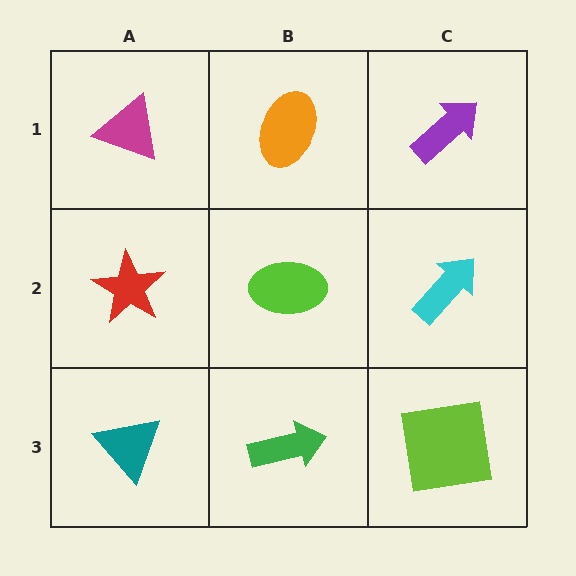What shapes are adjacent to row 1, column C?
A cyan arrow (row 2, column C), an orange ellipse (row 1, column B).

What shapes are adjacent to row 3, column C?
A cyan arrow (row 2, column C), a green arrow (row 3, column B).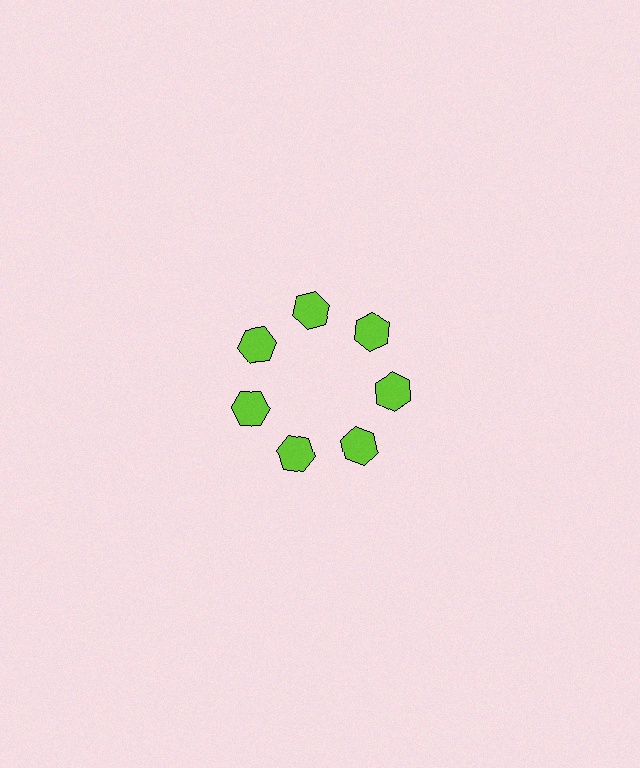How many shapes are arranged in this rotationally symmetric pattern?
There are 7 shapes, arranged in 7 groups of 1.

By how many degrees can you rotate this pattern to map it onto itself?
The pattern maps onto itself every 51 degrees of rotation.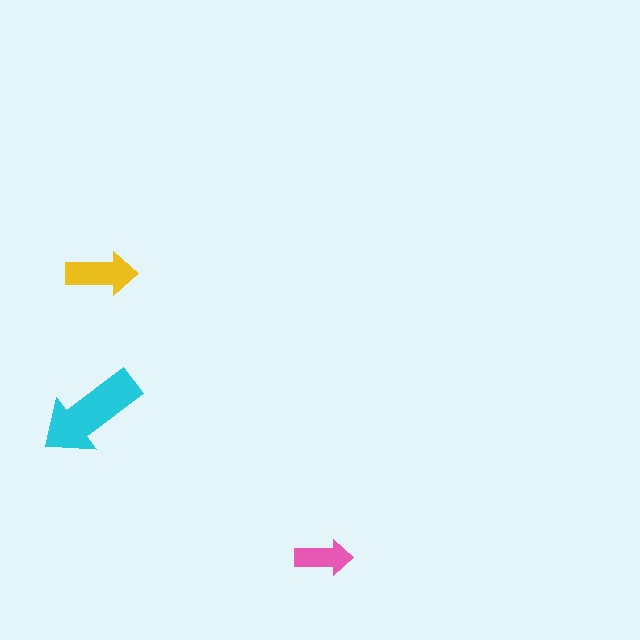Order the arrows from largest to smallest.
the cyan one, the yellow one, the pink one.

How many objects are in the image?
There are 3 objects in the image.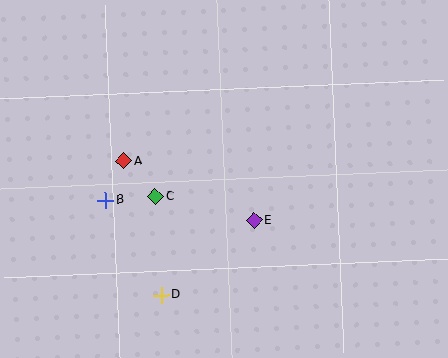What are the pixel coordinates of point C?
Point C is at (156, 197).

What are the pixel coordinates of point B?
Point B is at (106, 200).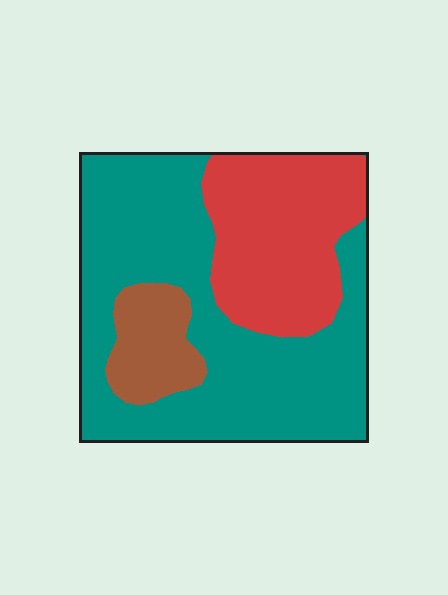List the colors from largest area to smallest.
From largest to smallest: teal, red, brown.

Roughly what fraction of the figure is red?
Red takes up between a quarter and a half of the figure.